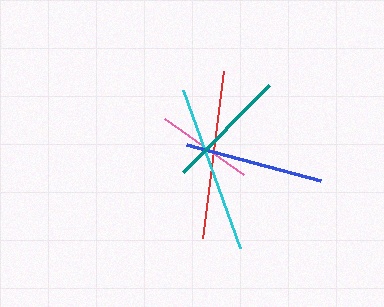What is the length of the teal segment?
The teal segment is approximately 122 pixels long.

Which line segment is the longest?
The red line is the longest at approximately 168 pixels.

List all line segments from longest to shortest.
From longest to shortest: red, cyan, blue, teal, pink.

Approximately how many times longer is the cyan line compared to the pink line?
The cyan line is approximately 1.7 times the length of the pink line.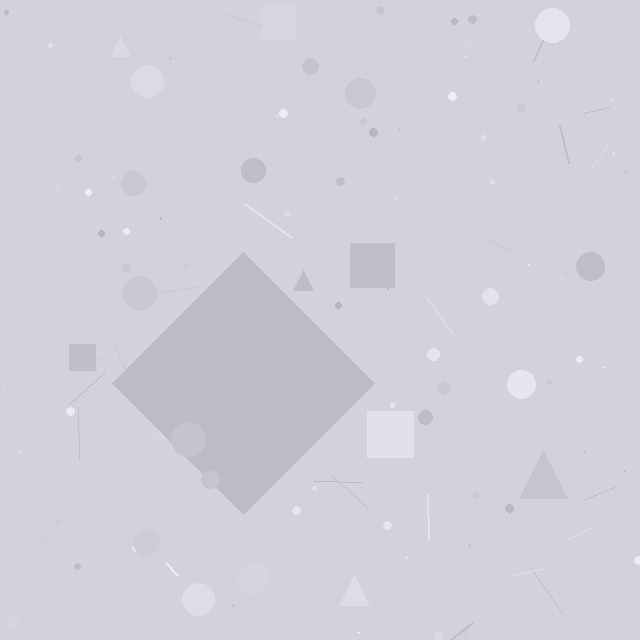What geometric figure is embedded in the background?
A diamond is embedded in the background.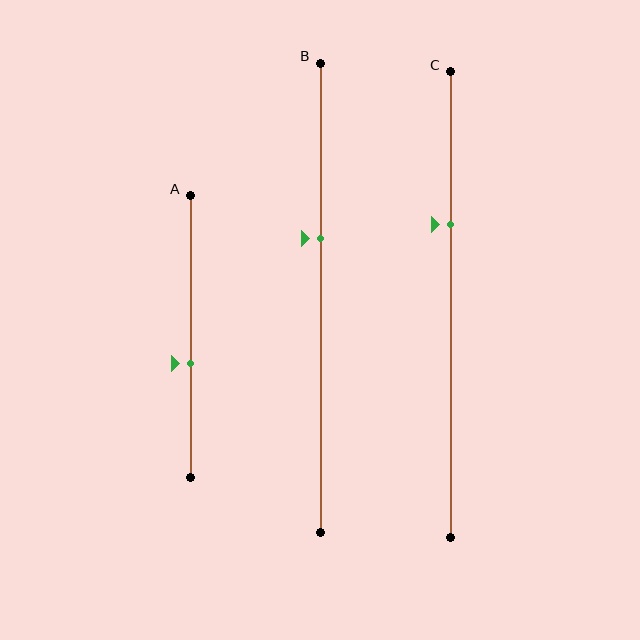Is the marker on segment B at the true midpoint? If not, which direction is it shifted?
No, the marker on segment B is shifted upward by about 13% of the segment length.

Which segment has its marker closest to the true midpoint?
Segment A has its marker closest to the true midpoint.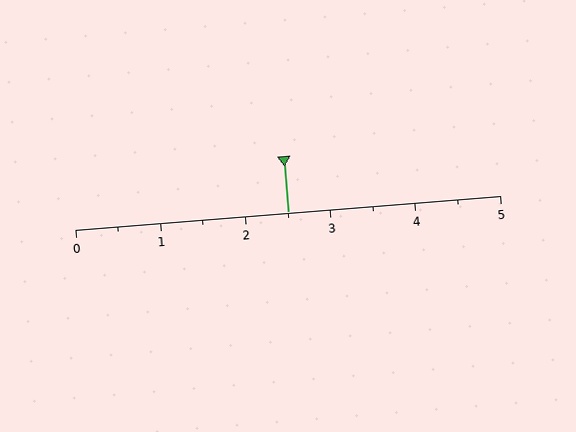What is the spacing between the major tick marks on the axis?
The major ticks are spaced 1 apart.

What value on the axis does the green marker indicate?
The marker indicates approximately 2.5.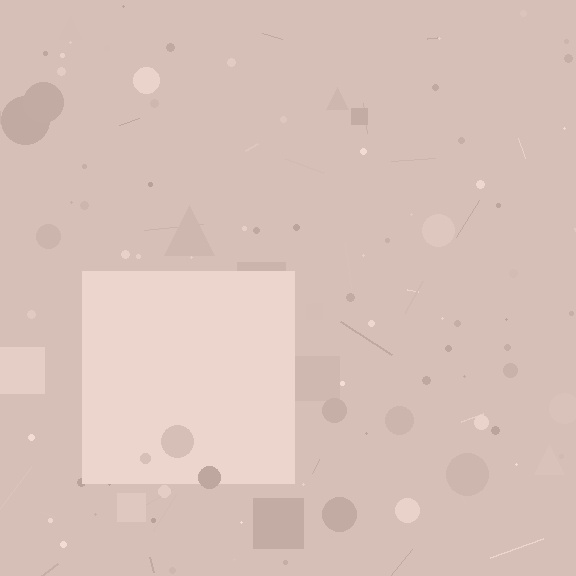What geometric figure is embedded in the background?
A square is embedded in the background.